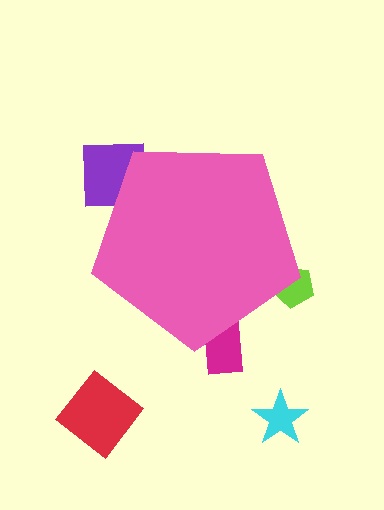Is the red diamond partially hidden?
No, the red diamond is fully visible.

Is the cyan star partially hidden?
No, the cyan star is fully visible.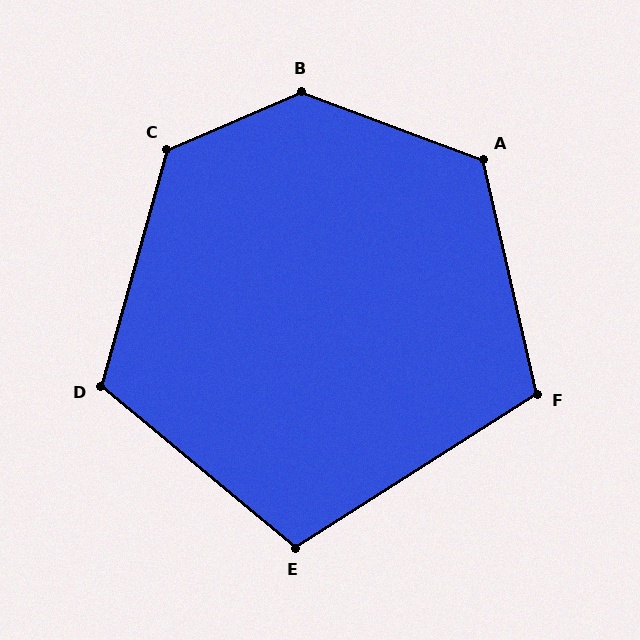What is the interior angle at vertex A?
Approximately 123 degrees (obtuse).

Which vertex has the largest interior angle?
B, at approximately 136 degrees.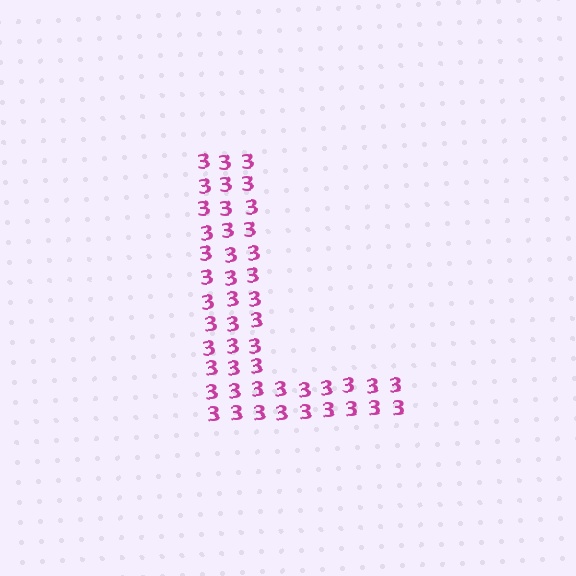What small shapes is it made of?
It is made of small digit 3's.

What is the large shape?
The large shape is the letter L.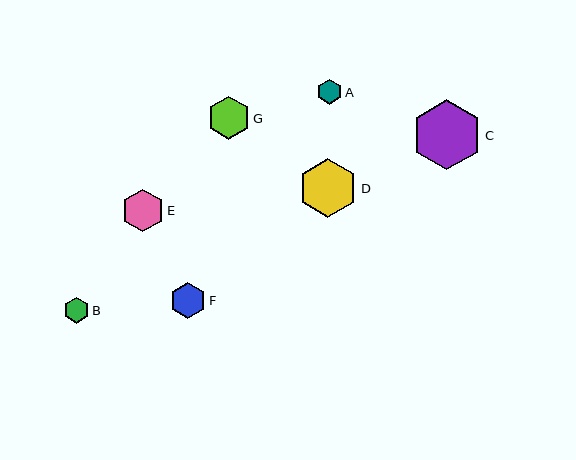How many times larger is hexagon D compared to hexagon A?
Hexagon D is approximately 2.4 times the size of hexagon A.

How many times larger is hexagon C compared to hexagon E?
Hexagon C is approximately 1.6 times the size of hexagon E.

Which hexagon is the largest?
Hexagon C is the largest with a size of approximately 70 pixels.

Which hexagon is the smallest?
Hexagon A is the smallest with a size of approximately 25 pixels.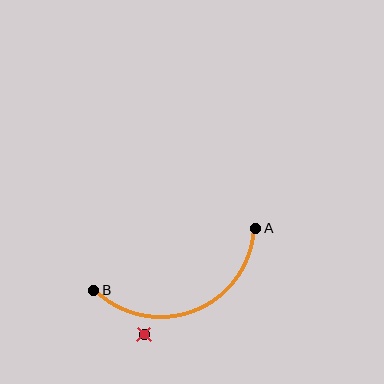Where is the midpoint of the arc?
The arc midpoint is the point on the curve farthest from the straight line joining A and B. It sits below that line.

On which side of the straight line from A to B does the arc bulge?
The arc bulges below the straight line connecting A and B.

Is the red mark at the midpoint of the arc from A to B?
No — the red mark does not lie on the arc at all. It sits slightly outside the curve.